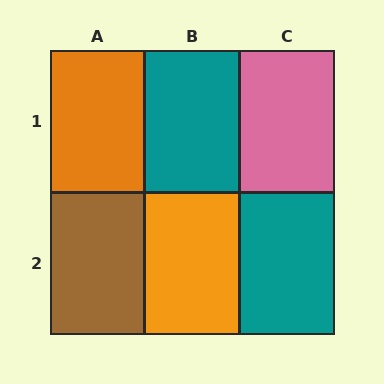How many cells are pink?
1 cell is pink.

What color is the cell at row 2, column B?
Orange.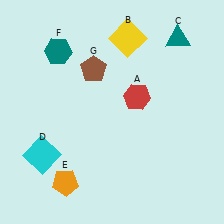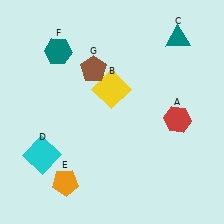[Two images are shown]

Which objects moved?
The objects that moved are: the red hexagon (A), the yellow square (B).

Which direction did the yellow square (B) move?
The yellow square (B) moved down.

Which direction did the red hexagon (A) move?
The red hexagon (A) moved right.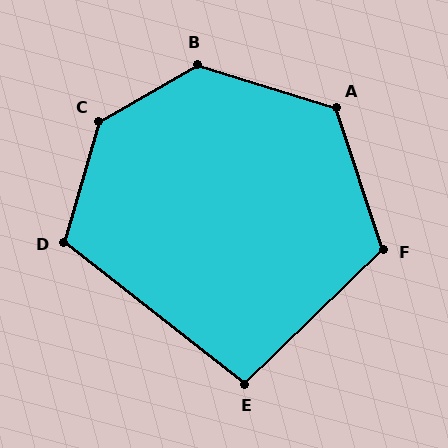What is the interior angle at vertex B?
Approximately 133 degrees (obtuse).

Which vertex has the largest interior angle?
C, at approximately 136 degrees.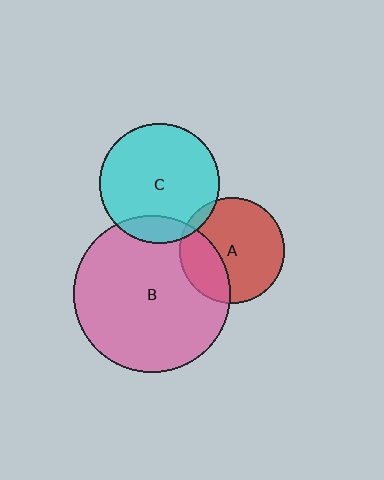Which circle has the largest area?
Circle B (pink).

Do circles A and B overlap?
Yes.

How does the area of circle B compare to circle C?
Approximately 1.7 times.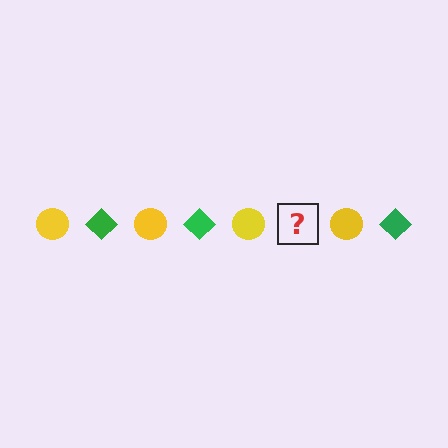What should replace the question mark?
The question mark should be replaced with a green diamond.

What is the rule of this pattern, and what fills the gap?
The rule is that the pattern alternates between yellow circle and green diamond. The gap should be filled with a green diamond.